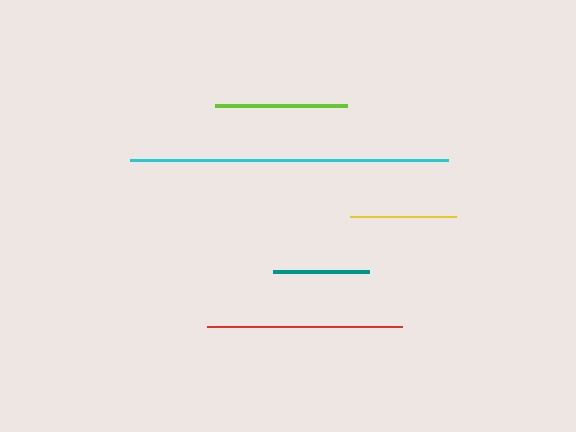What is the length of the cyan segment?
The cyan segment is approximately 318 pixels long.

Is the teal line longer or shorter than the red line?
The red line is longer than the teal line.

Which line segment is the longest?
The cyan line is the longest at approximately 318 pixels.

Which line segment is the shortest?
The teal line is the shortest at approximately 97 pixels.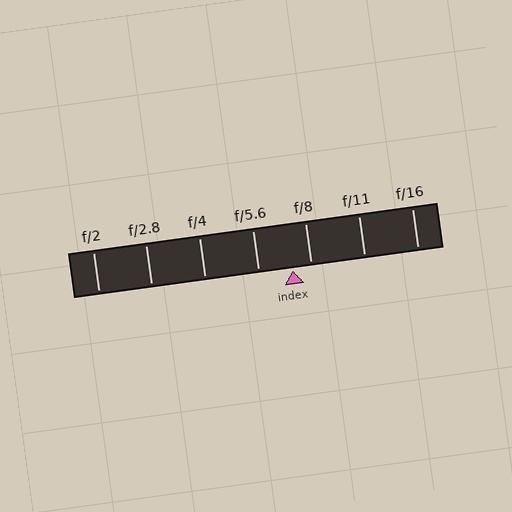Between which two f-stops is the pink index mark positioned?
The index mark is between f/5.6 and f/8.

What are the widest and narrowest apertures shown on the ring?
The widest aperture shown is f/2 and the narrowest is f/16.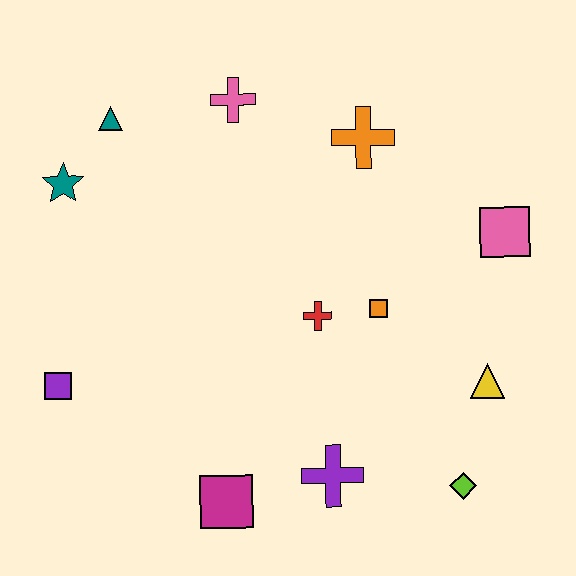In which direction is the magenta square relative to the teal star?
The magenta square is below the teal star.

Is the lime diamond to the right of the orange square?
Yes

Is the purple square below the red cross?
Yes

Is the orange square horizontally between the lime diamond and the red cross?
Yes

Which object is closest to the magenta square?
The purple cross is closest to the magenta square.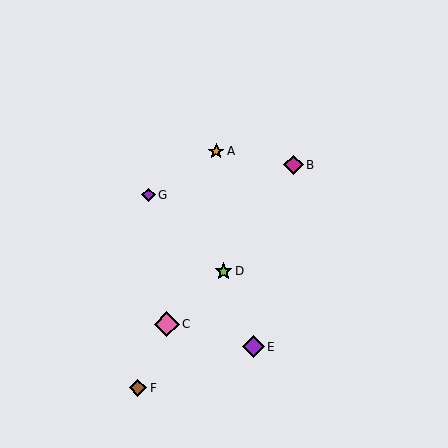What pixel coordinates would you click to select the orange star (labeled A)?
Click at (216, 151) to select the orange star A.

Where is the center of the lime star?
The center of the lime star is at (223, 271).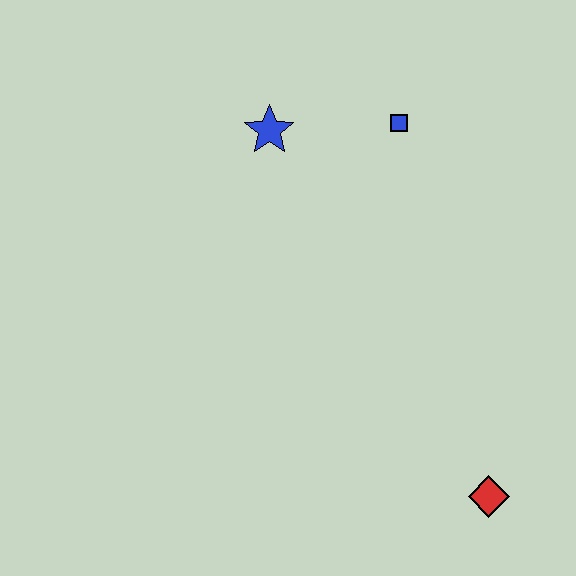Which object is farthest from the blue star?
The red diamond is farthest from the blue star.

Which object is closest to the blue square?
The blue star is closest to the blue square.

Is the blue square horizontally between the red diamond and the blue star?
Yes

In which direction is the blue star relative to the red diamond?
The blue star is above the red diamond.